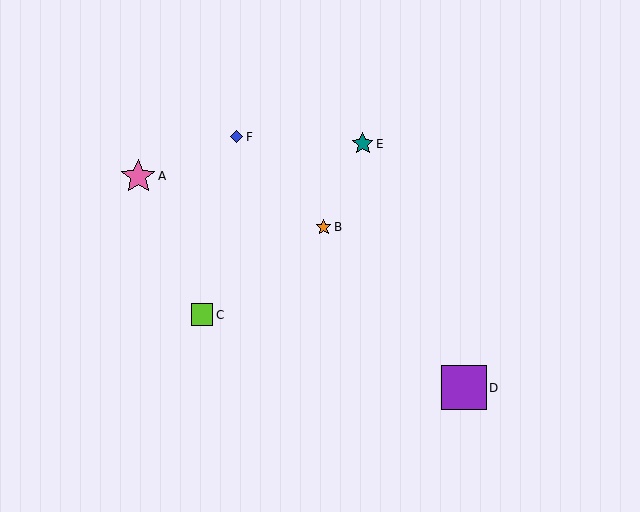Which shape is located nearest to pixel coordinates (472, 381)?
The purple square (labeled D) at (464, 388) is nearest to that location.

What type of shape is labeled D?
Shape D is a purple square.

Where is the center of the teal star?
The center of the teal star is at (363, 144).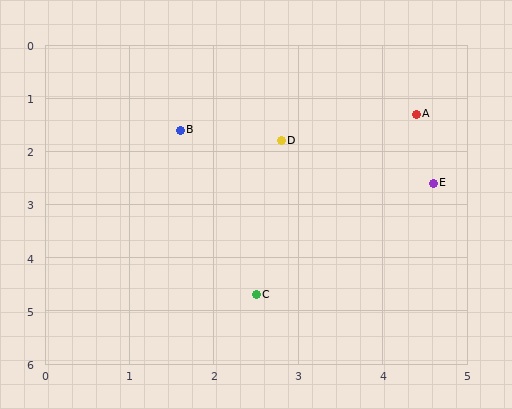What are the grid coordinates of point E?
Point E is at approximately (4.6, 2.6).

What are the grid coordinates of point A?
Point A is at approximately (4.4, 1.3).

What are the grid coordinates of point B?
Point B is at approximately (1.6, 1.6).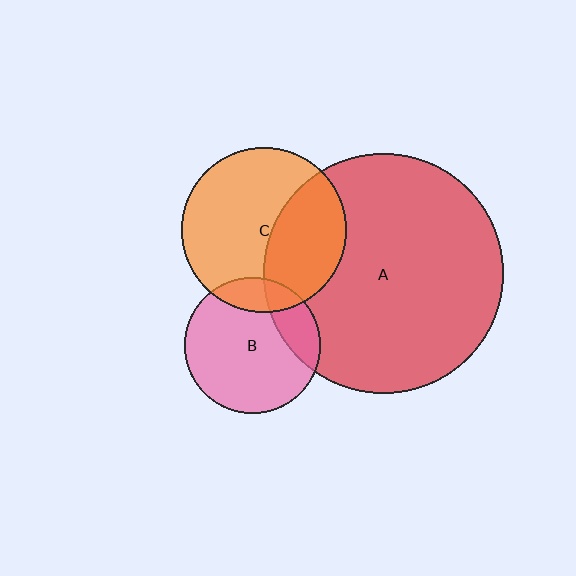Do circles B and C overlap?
Yes.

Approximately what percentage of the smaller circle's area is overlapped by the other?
Approximately 15%.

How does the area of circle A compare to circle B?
Approximately 3.1 times.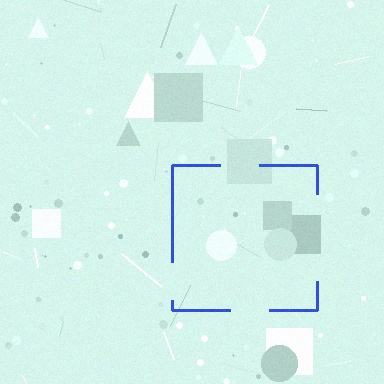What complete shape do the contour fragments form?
The contour fragments form a square.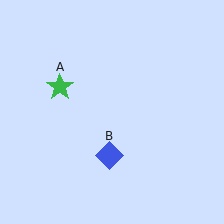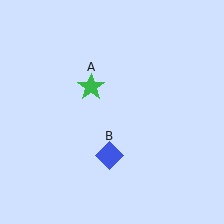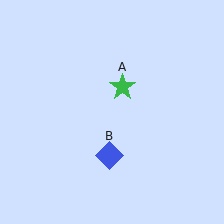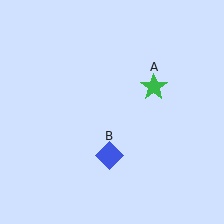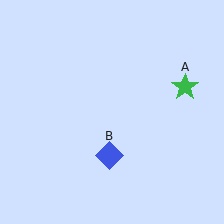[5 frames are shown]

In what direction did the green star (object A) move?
The green star (object A) moved right.